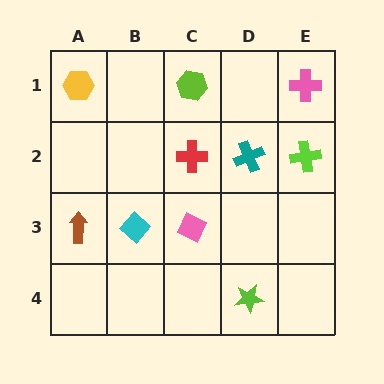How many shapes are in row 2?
3 shapes.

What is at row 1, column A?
A yellow hexagon.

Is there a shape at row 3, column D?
No, that cell is empty.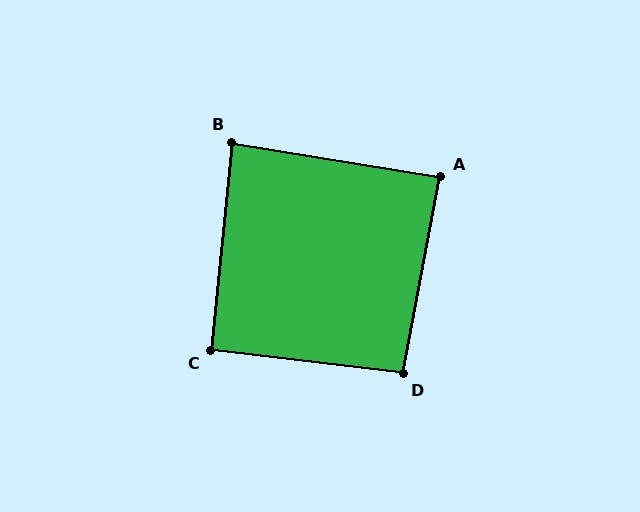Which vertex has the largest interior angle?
D, at approximately 94 degrees.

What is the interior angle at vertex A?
Approximately 89 degrees (approximately right).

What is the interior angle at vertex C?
Approximately 91 degrees (approximately right).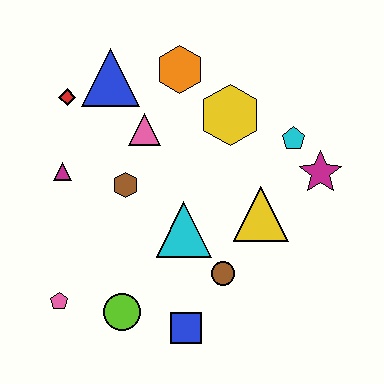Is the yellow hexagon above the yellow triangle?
Yes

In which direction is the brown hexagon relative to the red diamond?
The brown hexagon is below the red diamond.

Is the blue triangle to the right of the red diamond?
Yes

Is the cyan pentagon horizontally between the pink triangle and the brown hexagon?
No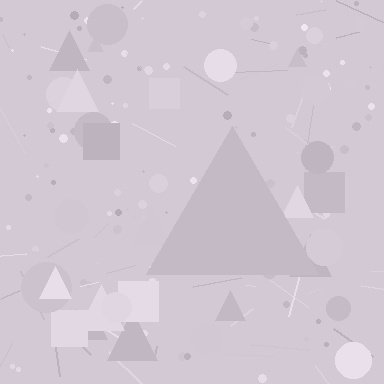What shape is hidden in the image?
A triangle is hidden in the image.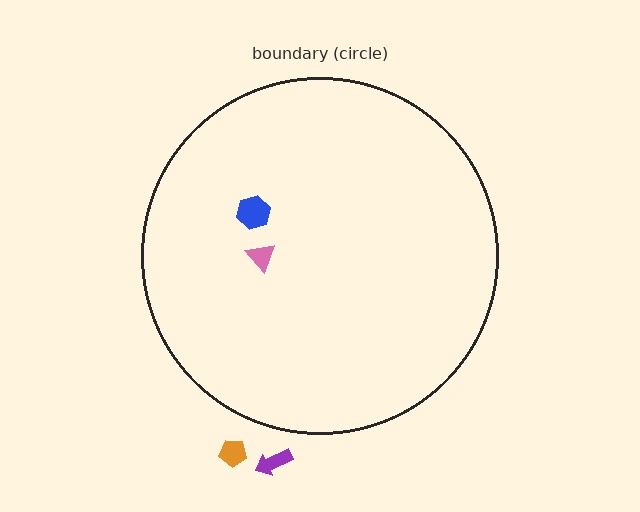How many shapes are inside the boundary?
2 inside, 2 outside.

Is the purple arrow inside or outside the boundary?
Outside.